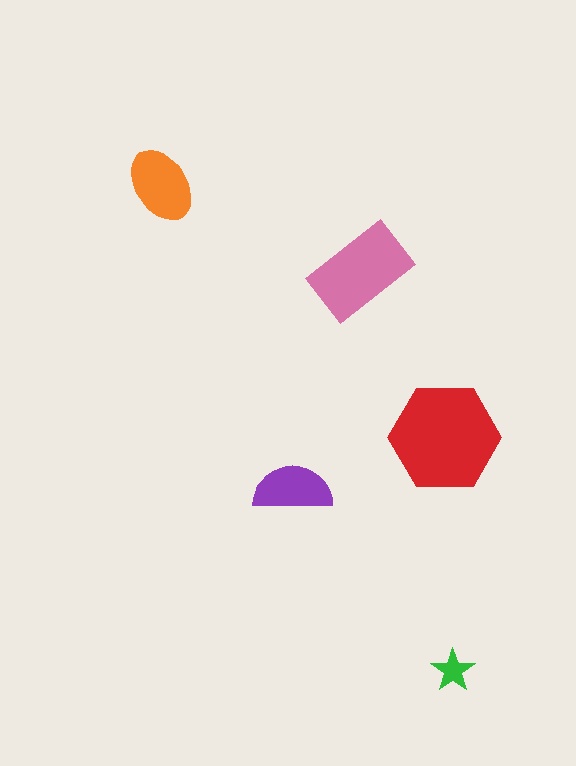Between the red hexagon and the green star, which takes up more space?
The red hexagon.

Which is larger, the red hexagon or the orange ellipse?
The red hexagon.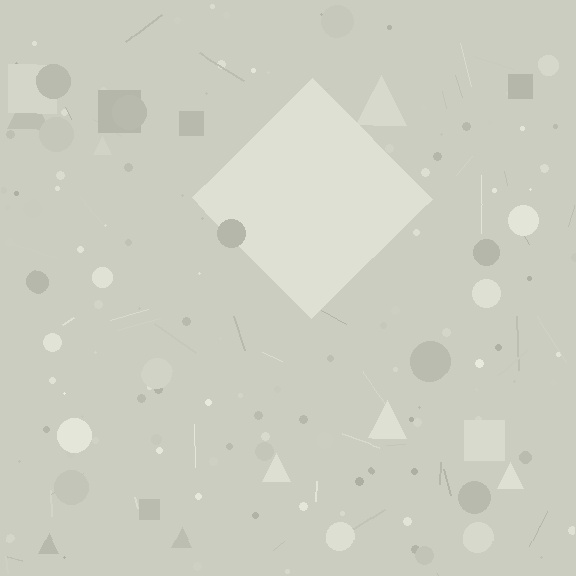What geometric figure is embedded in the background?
A diamond is embedded in the background.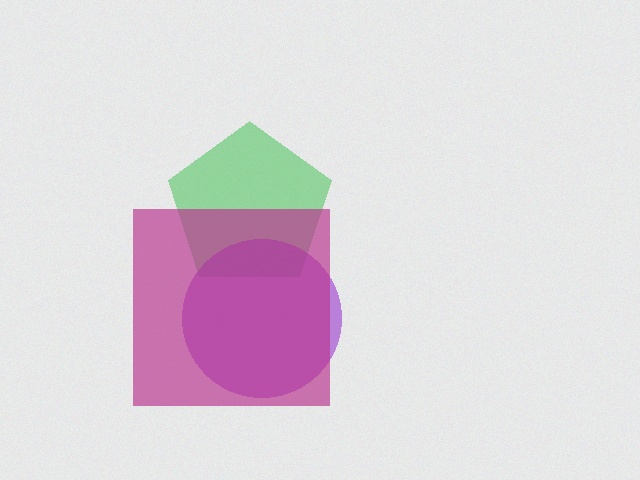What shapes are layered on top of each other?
The layered shapes are: a green pentagon, a purple circle, a magenta square.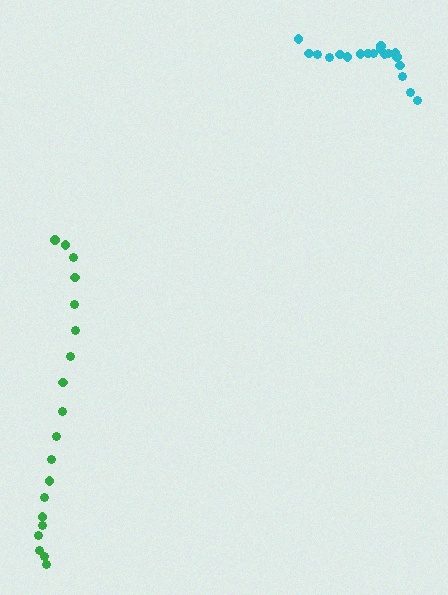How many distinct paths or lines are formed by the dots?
There are 2 distinct paths.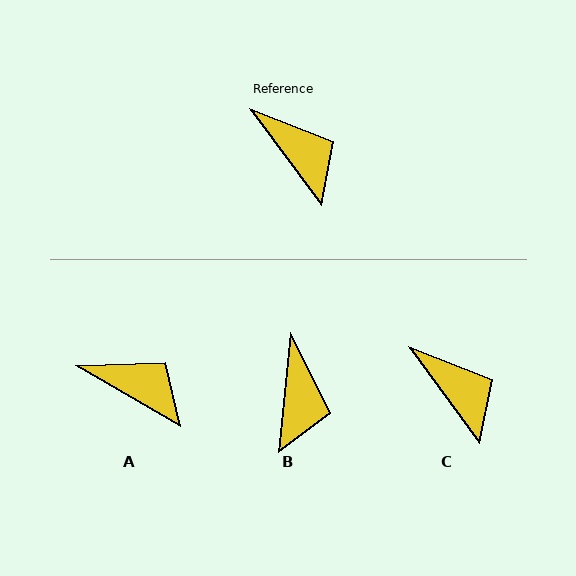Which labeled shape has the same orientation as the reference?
C.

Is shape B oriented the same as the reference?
No, it is off by about 42 degrees.